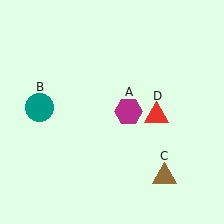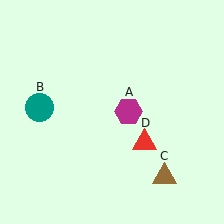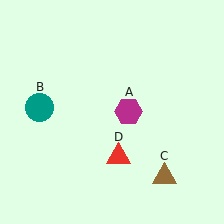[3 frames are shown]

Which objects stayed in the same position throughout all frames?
Magenta hexagon (object A) and teal circle (object B) and brown triangle (object C) remained stationary.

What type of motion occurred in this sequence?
The red triangle (object D) rotated clockwise around the center of the scene.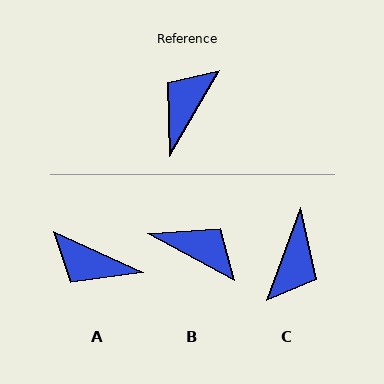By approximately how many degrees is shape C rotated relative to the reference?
Approximately 170 degrees clockwise.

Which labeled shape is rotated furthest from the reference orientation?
C, about 170 degrees away.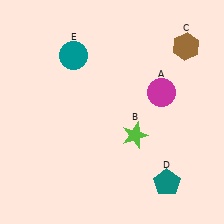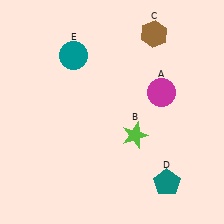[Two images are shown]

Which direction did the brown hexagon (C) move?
The brown hexagon (C) moved left.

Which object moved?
The brown hexagon (C) moved left.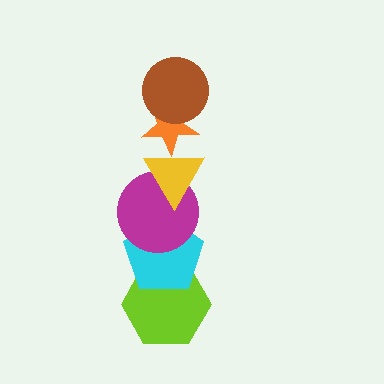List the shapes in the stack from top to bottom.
From top to bottom: the brown circle, the orange star, the yellow triangle, the magenta circle, the cyan pentagon, the lime hexagon.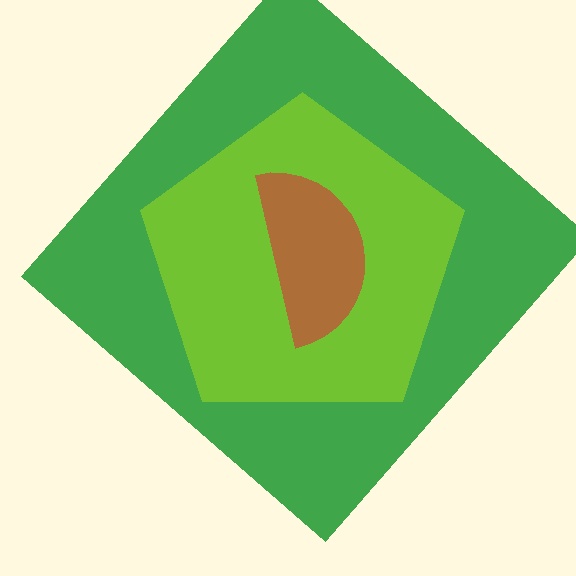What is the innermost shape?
The brown semicircle.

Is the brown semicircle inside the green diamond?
Yes.